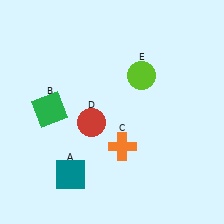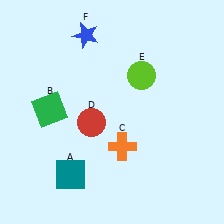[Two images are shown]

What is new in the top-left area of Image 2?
A blue star (F) was added in the top-left area of Image 2.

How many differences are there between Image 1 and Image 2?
There is 1 difference between the two images.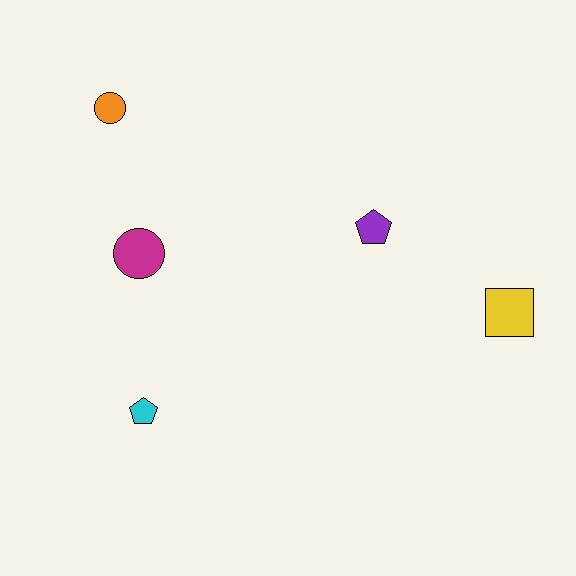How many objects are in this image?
There are 5 objects.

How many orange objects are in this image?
There is 1 orange object.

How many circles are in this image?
There are 2 circles.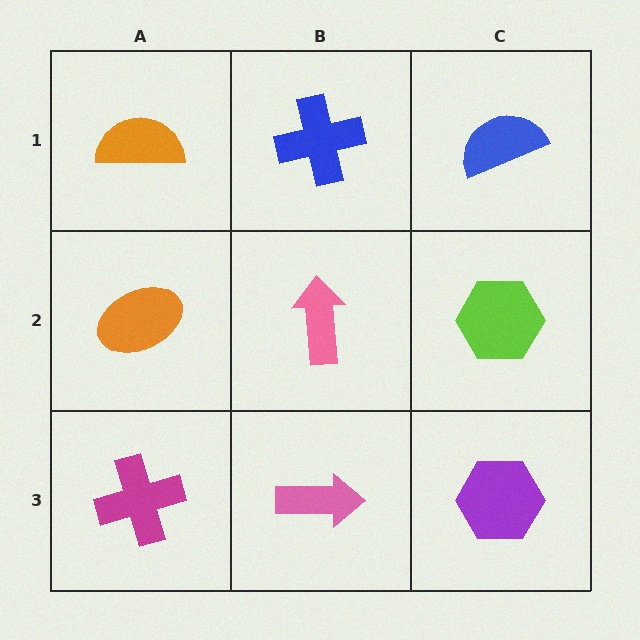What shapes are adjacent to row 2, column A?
An orange semicircle (row 1, column A), a magenta cross (row 3, column A), a pink arrow (row 2, column B).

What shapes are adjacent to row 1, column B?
A pink arrow (row 2, column B), an orange semicircle (row 1, column A), a blue semicircle (row 1, column C).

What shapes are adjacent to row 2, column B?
A blue cross (row 1, column B), a pink arrow (row 3, column B), an orange ellipse (row 2, column A), a lime hexagon (row 2, column C).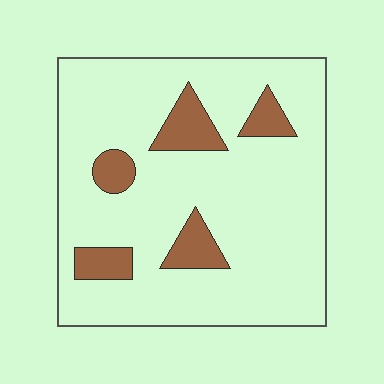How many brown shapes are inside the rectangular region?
5.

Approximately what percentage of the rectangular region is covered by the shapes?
Approximately 15%.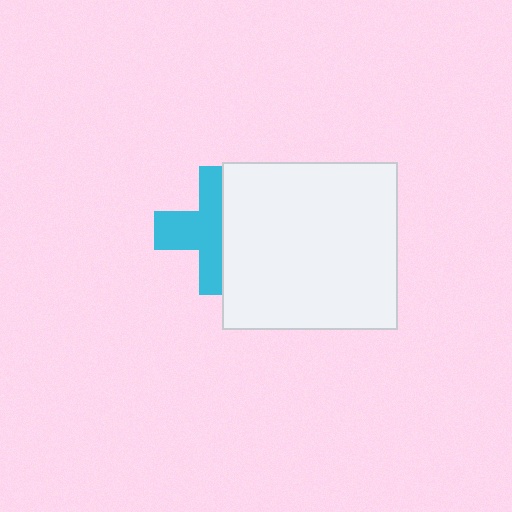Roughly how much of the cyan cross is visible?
About half of it is visible (roughly 53%).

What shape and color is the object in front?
The object in front is a white rectangle.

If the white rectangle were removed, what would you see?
You would see the complete cyan cross.